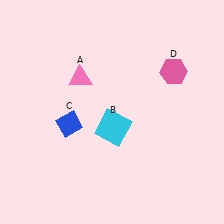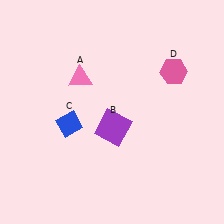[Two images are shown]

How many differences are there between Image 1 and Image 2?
There is 1 difference between the two images.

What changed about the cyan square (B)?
In Image 1, B is cyan. In Image 2, it changed to purple.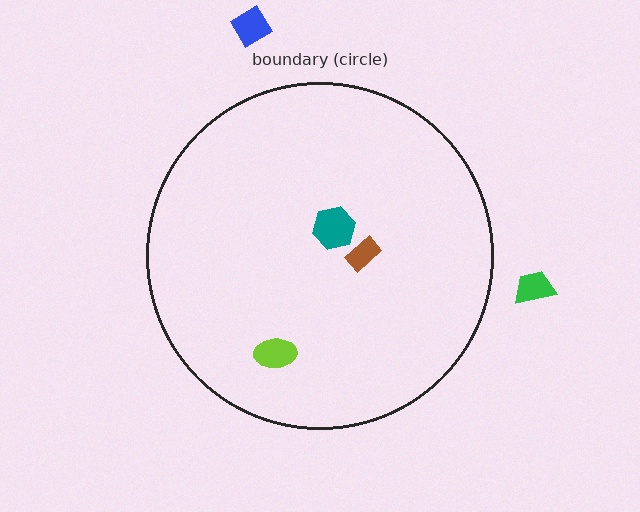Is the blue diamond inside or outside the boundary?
Outside.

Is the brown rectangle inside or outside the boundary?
Inside.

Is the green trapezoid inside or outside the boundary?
Outside.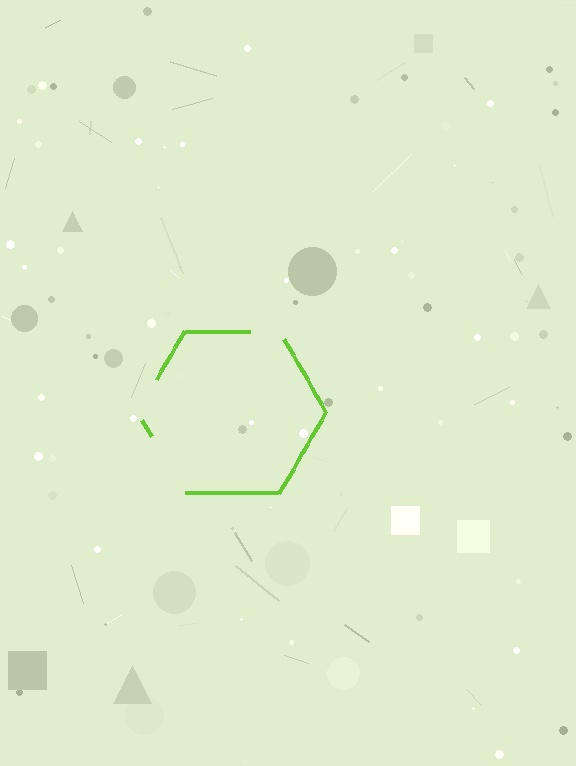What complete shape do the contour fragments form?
The contour fragments form a hexagon.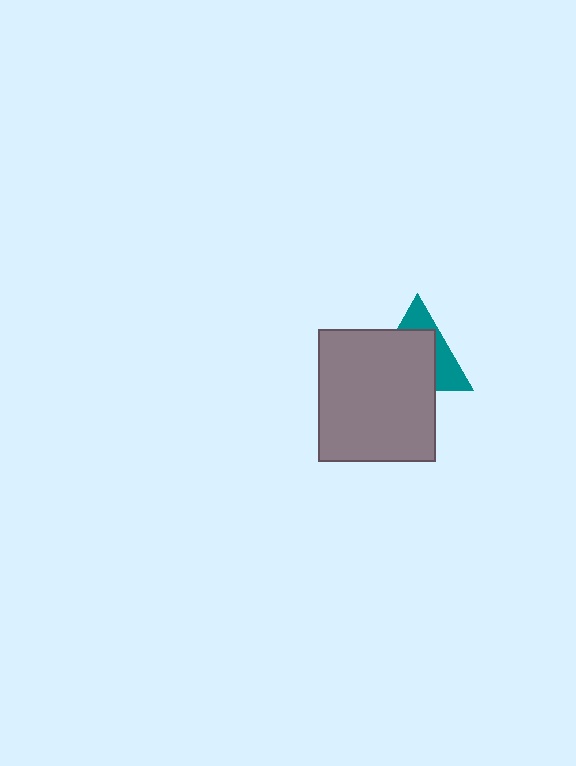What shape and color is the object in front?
The object in front is a gray rectangle.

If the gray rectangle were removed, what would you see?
You would see the complete teal triangle.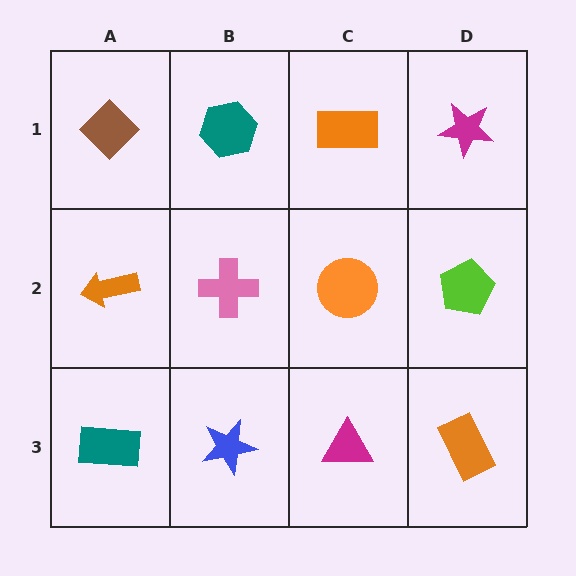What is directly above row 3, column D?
A lime pentagon.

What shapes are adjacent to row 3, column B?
A pink cross (row 2, column B), a teal rectangle (row 3, column A), a magenta triangle (row 3, column C).